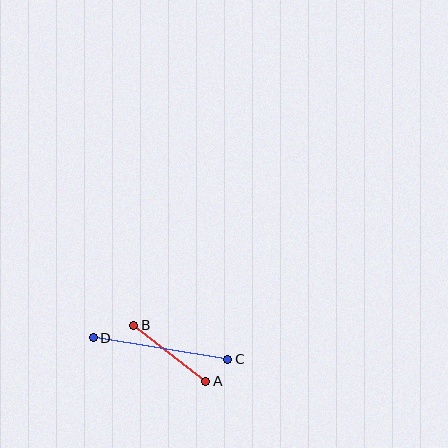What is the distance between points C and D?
The distance is approximately 136 pixels.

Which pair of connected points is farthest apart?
Points C and D are farthest apart.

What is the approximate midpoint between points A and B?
The midpoint is at approximately (170, 353) pixels.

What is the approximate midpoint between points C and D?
The midpoint is at approximately (160, 348) pixels.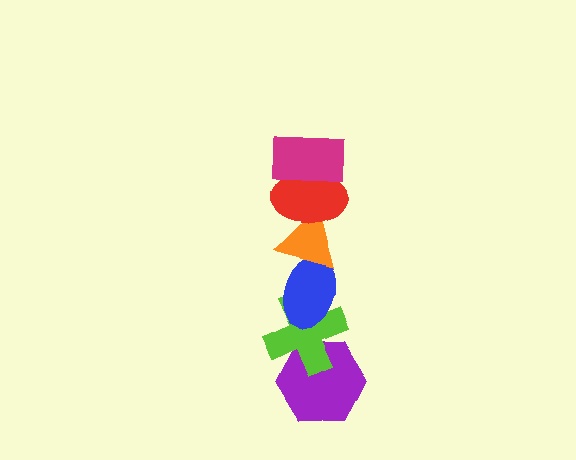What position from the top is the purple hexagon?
The purple hexagon is 6th from the top.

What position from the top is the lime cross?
The lime cross is 5th from the top.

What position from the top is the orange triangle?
The orange triangle is 3rd from the top.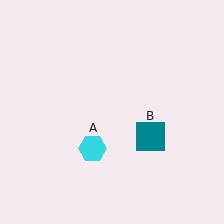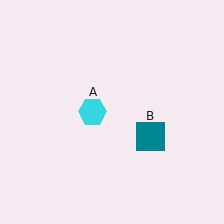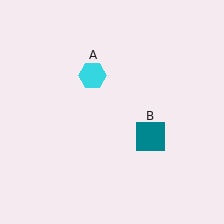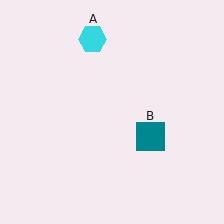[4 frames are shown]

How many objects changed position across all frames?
1 object changed position: cyan hexagon (object A).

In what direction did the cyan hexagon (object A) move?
The cyan hexagon (object A) moved up.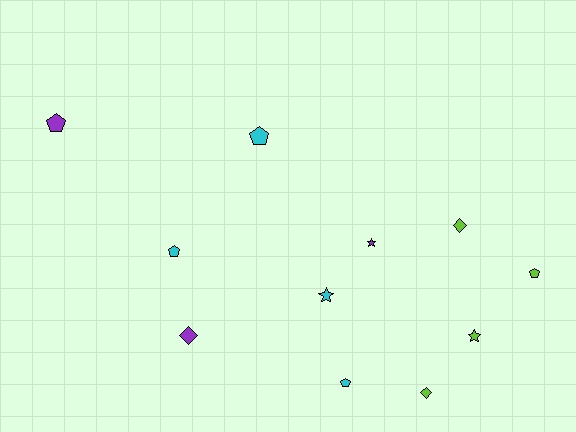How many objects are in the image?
There are 11 objects.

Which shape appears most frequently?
Pentagon, with 5 objects.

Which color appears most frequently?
Cyan, with 4 objects.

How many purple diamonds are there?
There is 1 purple diamond.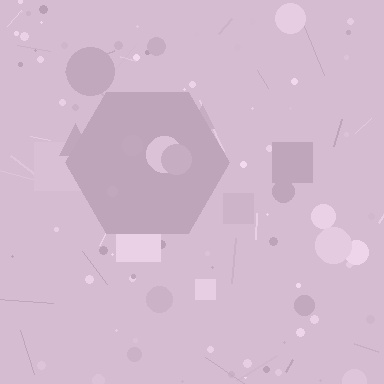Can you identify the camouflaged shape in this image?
The camouflaged shape is a hexagon.